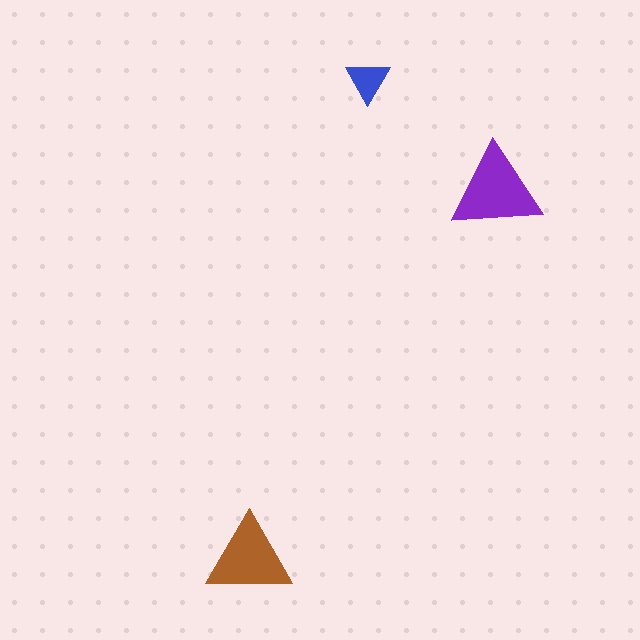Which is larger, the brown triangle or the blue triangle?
The brown one.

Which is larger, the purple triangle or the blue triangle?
The purple one.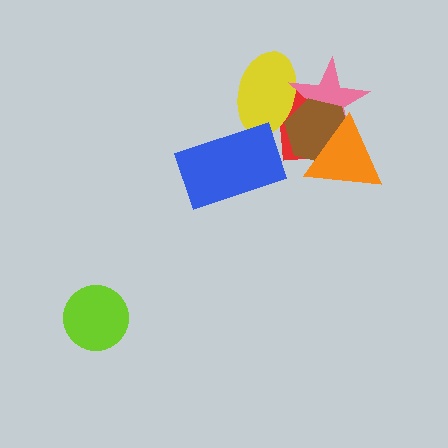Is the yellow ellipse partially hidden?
Yes, it is partially covered by another shape.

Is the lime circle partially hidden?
No, no other shape covers it.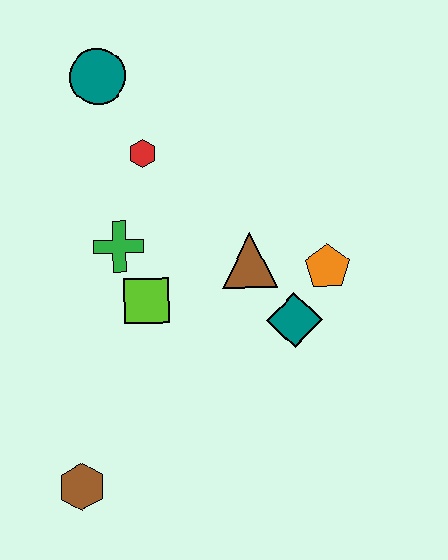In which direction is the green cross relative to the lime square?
The green cross is above the lime square.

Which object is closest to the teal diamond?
The orange pentagon is closest to the teal diamond.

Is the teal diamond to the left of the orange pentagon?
Yes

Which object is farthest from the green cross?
The brown hexagon is farthest from the green cross.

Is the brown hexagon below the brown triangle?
Yes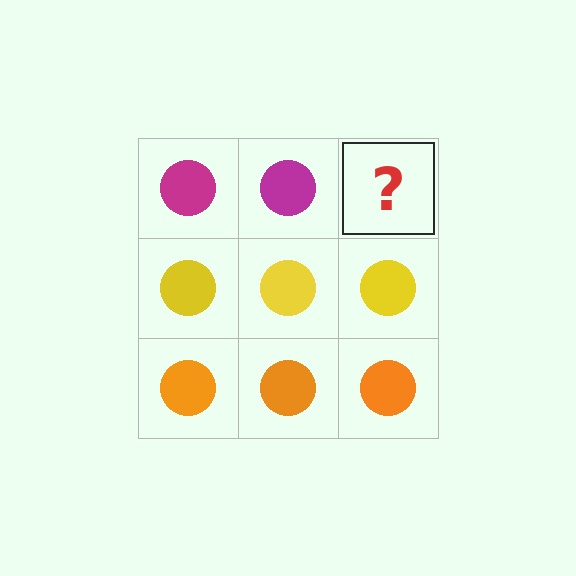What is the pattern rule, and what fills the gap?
The rule is that each row has a consistent color. The gap should be filled with a magenta circle.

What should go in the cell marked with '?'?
The missing cell should contain a magenta circle.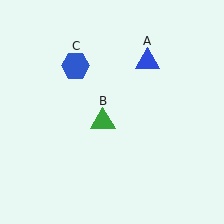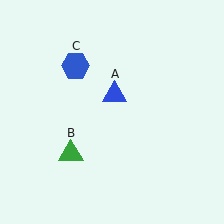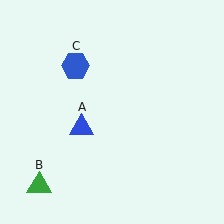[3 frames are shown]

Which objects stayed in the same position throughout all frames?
Blue hexagon (object C) remained stationary.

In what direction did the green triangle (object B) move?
The green triangle (object B) moved down and to the left.